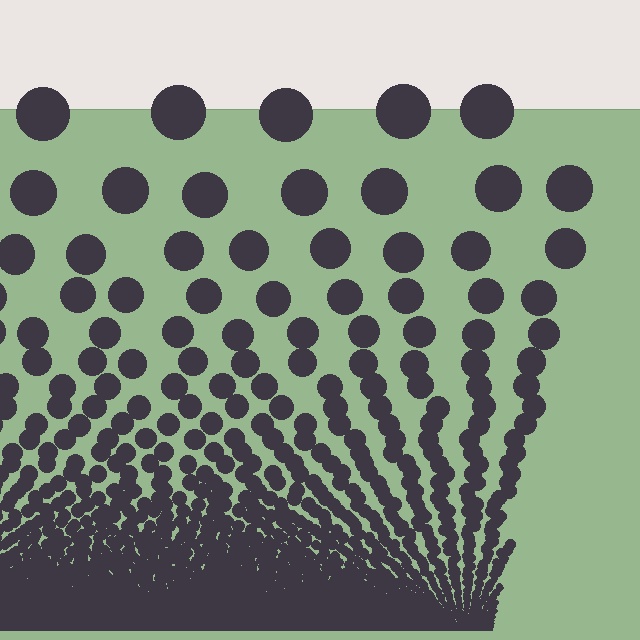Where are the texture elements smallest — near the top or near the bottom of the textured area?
Near the bottom.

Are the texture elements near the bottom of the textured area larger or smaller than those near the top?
Smaller. The gradient is inverted — elements near the bottom are smaller and denser.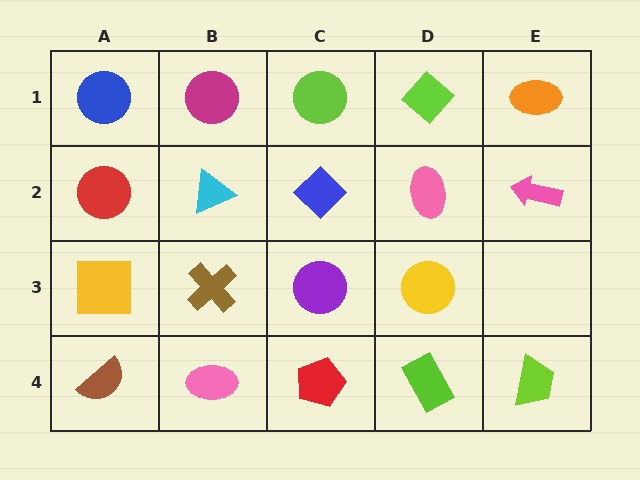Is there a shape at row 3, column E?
No, that cell is empty.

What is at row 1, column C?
A lime circle.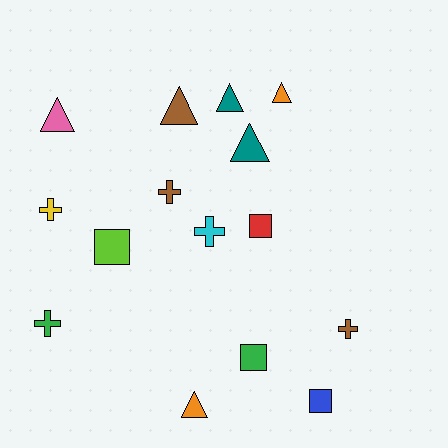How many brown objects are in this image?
There are 3 brown objects.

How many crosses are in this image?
There are 5 crosses.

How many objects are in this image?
There are 15 objects.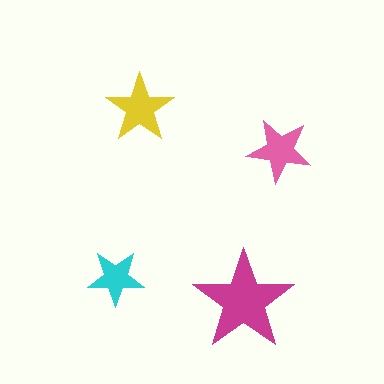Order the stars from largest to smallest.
the magenta one, the yellow one, the pink one, the cyan one.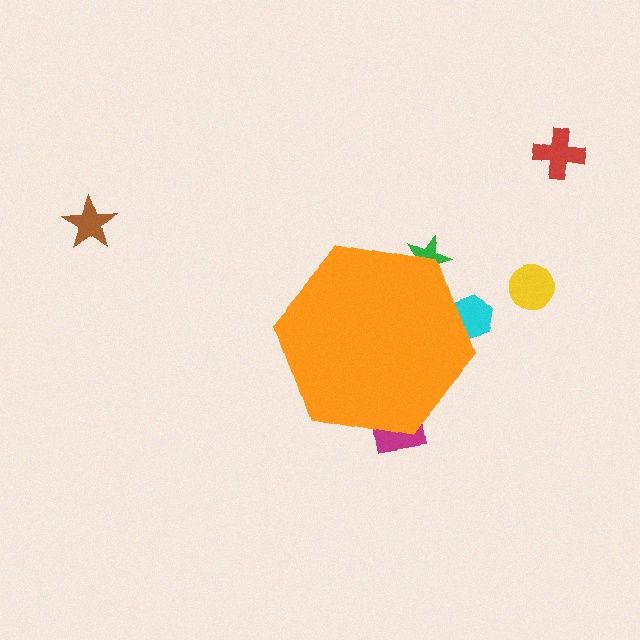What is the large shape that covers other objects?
An orange hexagon.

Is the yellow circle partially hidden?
No, the yellow circle is fully visible.